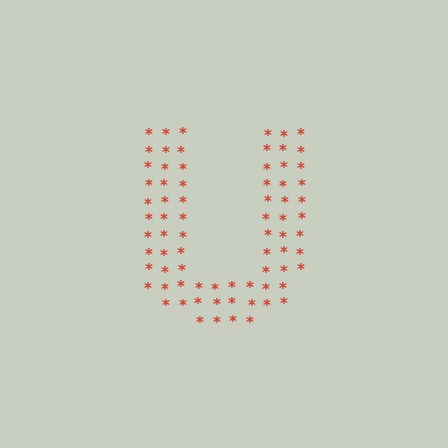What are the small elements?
The small elements are asterisks.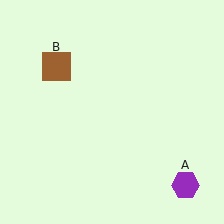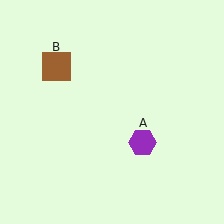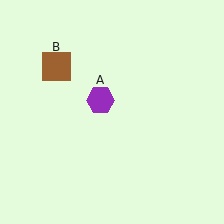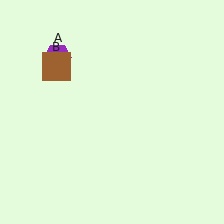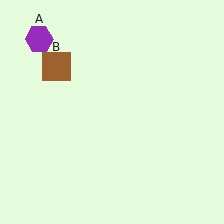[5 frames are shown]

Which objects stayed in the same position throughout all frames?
Brown square (object B) remained stationary.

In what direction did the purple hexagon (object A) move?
The purple hexagon (object A) moved up and to the left.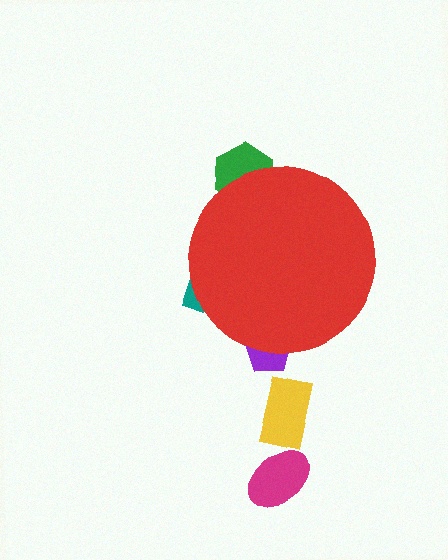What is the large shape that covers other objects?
A red circle.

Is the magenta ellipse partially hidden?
No, the magenta ellipse is fully visible.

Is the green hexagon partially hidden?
Yes, the green hexagon is partially hidden behind the red circle.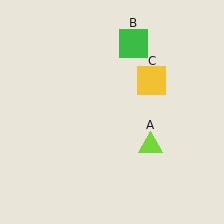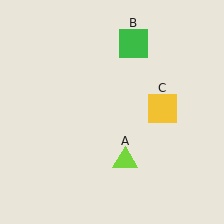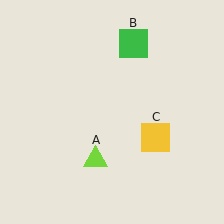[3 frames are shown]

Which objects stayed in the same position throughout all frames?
Green square (object B) remained stationary.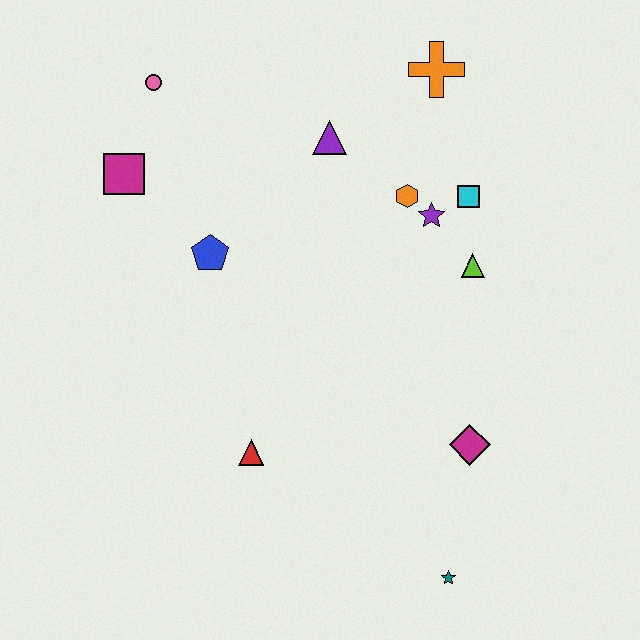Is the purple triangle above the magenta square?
Yes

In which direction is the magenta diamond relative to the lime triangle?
The magenta diamond is below the lime triangle.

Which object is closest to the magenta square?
The pink circle is closest to the magenta square.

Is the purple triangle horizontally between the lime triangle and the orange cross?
No